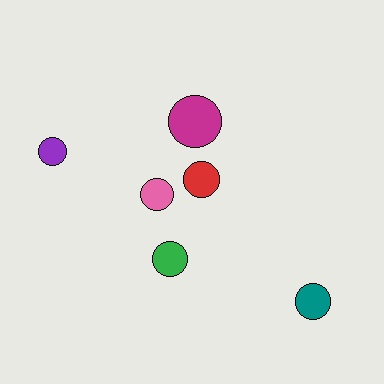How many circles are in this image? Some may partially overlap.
There are 6 circles.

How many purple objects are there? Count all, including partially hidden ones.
There is 1 purple object.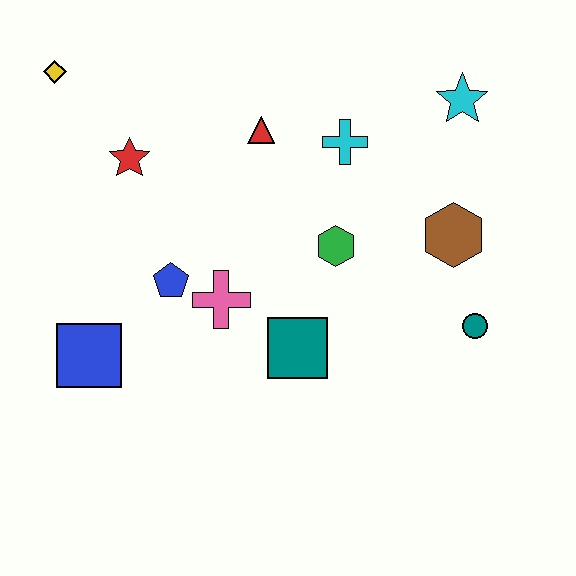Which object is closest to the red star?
The yellow diamond is closest to the red star.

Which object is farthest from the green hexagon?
The yellow diamond is farthest from the green hexagon.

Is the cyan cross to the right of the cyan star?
No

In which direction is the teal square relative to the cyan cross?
The teal square is below the cyan cross.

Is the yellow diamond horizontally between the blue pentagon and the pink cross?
No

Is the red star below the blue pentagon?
No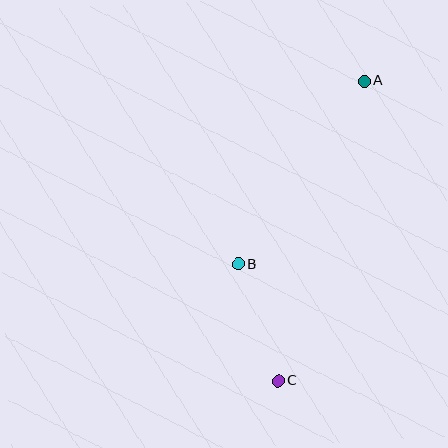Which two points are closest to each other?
Points B and C are closest to each other.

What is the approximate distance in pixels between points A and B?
The distance between A and B is approximately 222 pixels.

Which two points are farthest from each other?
Points A and C are farthest from each other.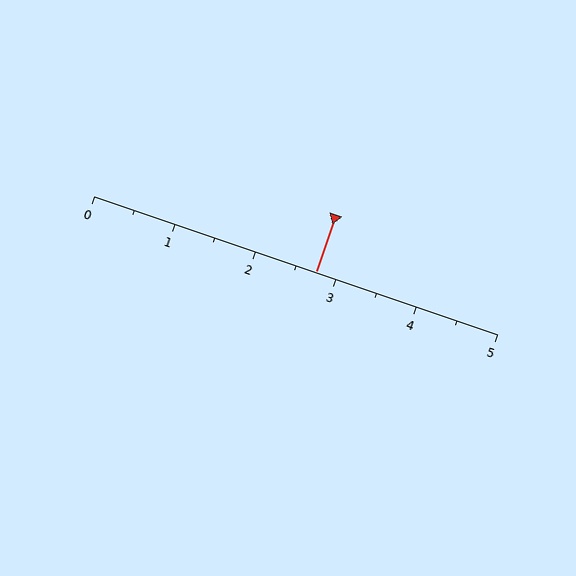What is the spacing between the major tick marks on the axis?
The major ticks are spaced 1 apart.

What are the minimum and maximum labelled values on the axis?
The axis runs from 0 to 5.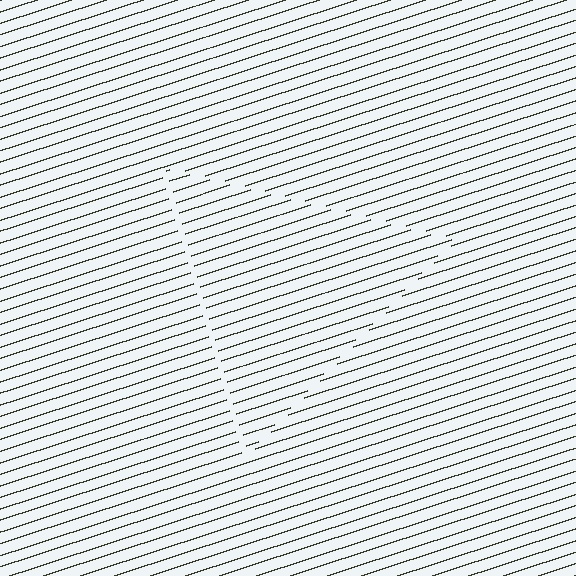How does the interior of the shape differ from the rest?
The interior of the shape contains the same grating, shifted by half a period — the contour is defined by the phase discontinuity where line-ends from the inner and outer gratings abut.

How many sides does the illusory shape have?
3 sides — the line-ends trace a triangle.